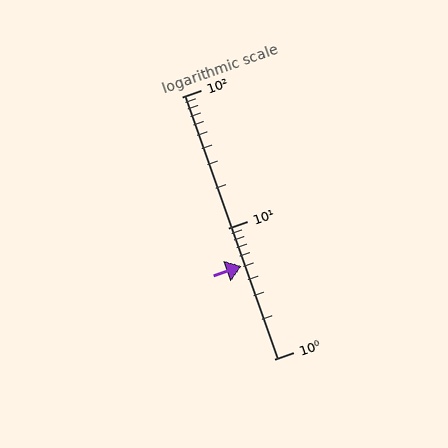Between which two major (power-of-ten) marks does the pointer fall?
The pointer is between 1 and 10.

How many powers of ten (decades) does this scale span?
The scale spans 2 decades, from 1 to 100.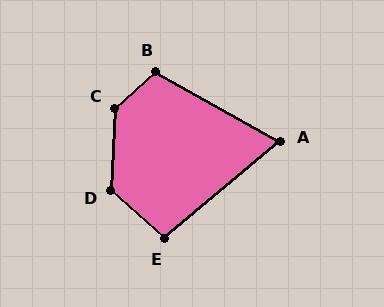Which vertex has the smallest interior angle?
A, at approximately 69 degrees.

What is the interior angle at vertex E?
Approximately 98 degrees (obtuse).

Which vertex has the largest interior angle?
C, at approximately 135 degrees.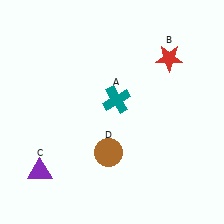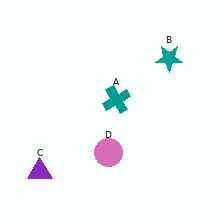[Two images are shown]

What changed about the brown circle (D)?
In Image 1, D is brown. In Image 2, it changed to pink.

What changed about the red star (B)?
In Image 1, B is red. In Image 2, it changed to teal.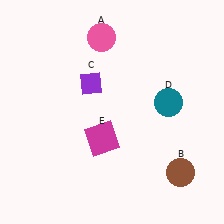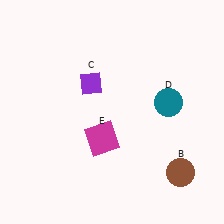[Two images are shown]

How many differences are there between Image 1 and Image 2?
There is 1 difference between the two images.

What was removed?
The pink circle (A) was removed in Image 2.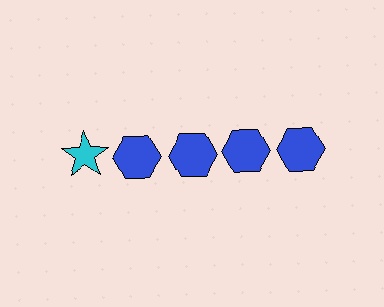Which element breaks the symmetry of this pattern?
The cyan star in the top row, leftmost column breaks the symmetry. All other shapes are blue hexagons.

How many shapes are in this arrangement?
There are 5 shapes arranged in a grid pattern.